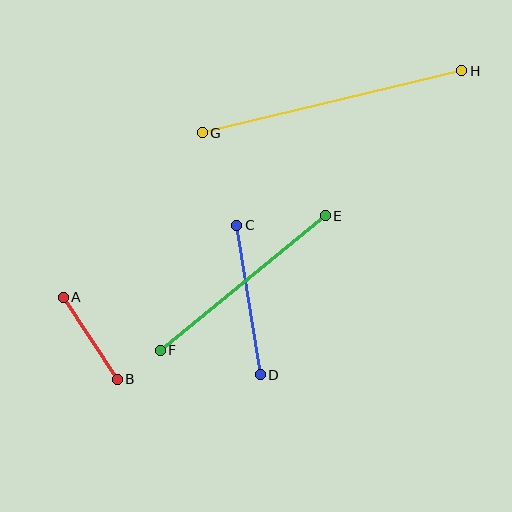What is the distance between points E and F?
The distance is approximately 213 pixels.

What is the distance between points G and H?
The distance is approximately 267 pixels.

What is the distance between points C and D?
The distance is approximately 151 pixels.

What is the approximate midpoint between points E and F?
The midpoint is at approximately (243, 283) pixels.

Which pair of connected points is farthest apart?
Points G and H are farthest apart.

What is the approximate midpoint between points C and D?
The midpoint is at approximately (248, 300) pixels.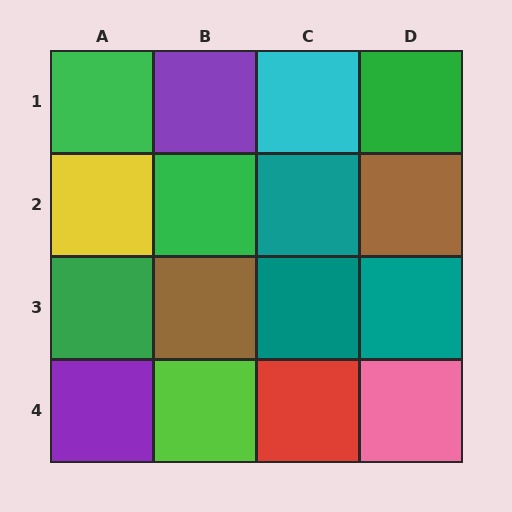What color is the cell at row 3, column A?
Green.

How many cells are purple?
2 cells are purple.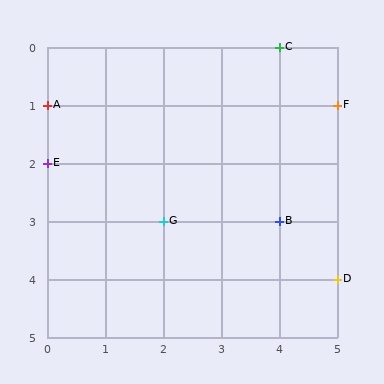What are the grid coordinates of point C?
Point C is at grid coordinates (4, 0).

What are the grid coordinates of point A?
Point A is at grid coordinates (0, 1).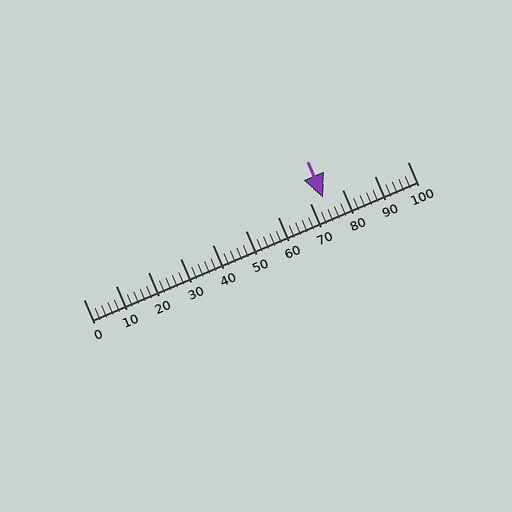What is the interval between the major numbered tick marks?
The major tick marks are spaced 10 units apart.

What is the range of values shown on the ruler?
The ruler shows values from 0 to 100.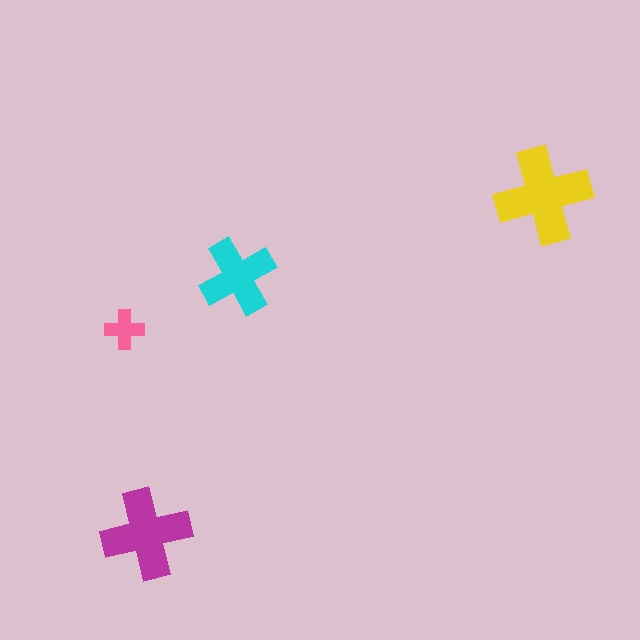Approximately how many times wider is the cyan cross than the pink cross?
About 2 times wider.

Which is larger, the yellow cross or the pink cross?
The yellow one.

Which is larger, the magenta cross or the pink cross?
The magenta one.